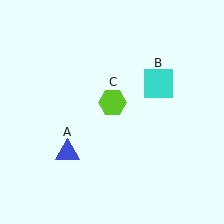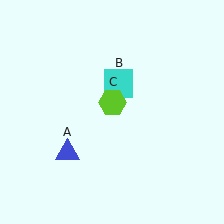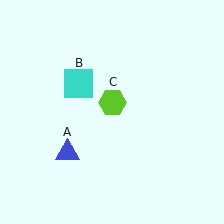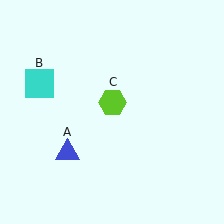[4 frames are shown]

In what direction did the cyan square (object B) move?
The cyan square (object B) moved left.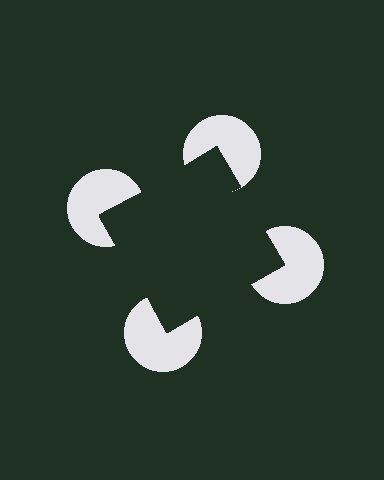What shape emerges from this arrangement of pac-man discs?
An illusory square — its edges are inferred from the aligned wedge cuts in the pac-man discs, not physically drawn.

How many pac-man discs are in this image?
There are 4 — one at each vertex of the illusory square.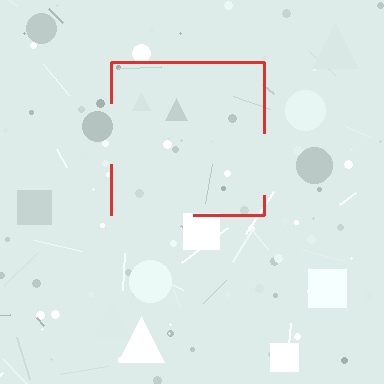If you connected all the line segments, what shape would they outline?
They would outline a square.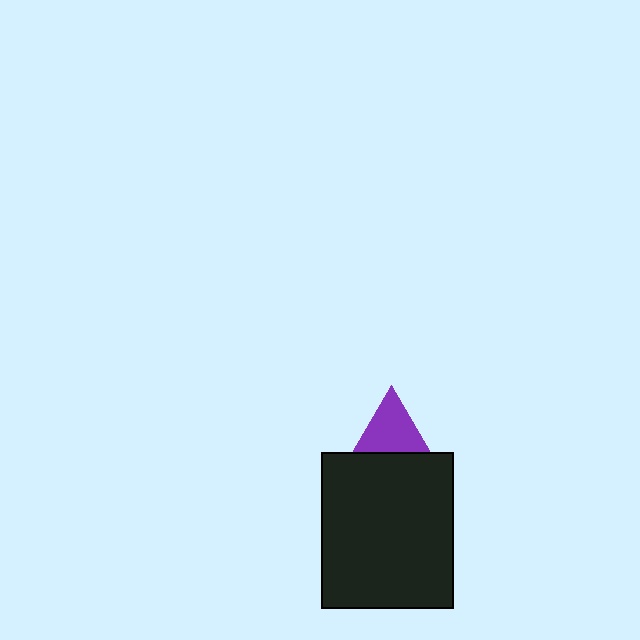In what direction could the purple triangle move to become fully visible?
The purple triangle could move up. That would shift it out from behind the black rectangle entirely.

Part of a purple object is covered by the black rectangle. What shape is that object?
It is a triangle.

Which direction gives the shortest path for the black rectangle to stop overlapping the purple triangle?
Moving down gives the shortest separation.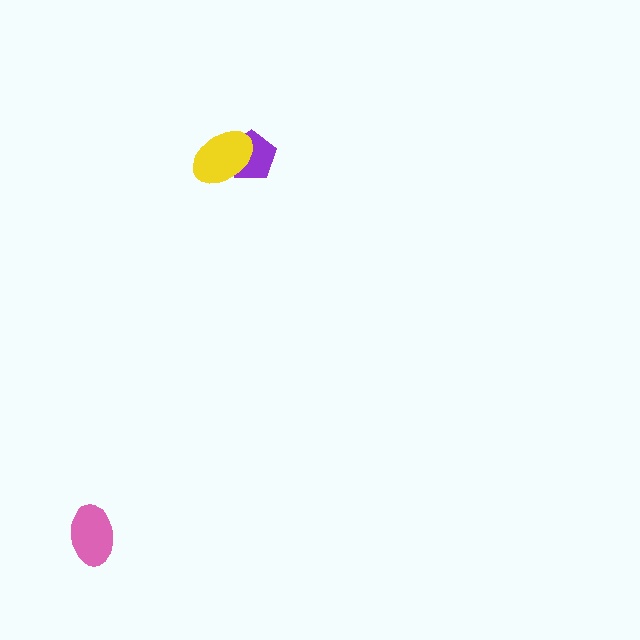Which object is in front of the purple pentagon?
The yellow ellipse is in front of the purple pentagon.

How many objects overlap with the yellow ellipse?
1 object overlaps with the yellow ellipse.